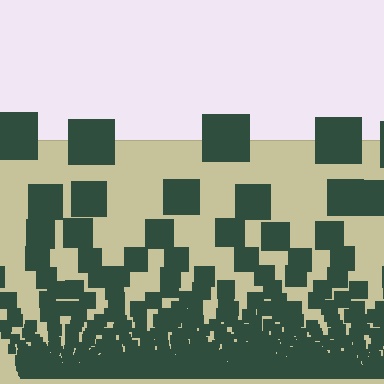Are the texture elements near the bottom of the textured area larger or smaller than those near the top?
Smaller. The gradient is inverted — elements near the bottom are smaller and denser.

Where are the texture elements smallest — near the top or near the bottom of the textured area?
Near the bottom.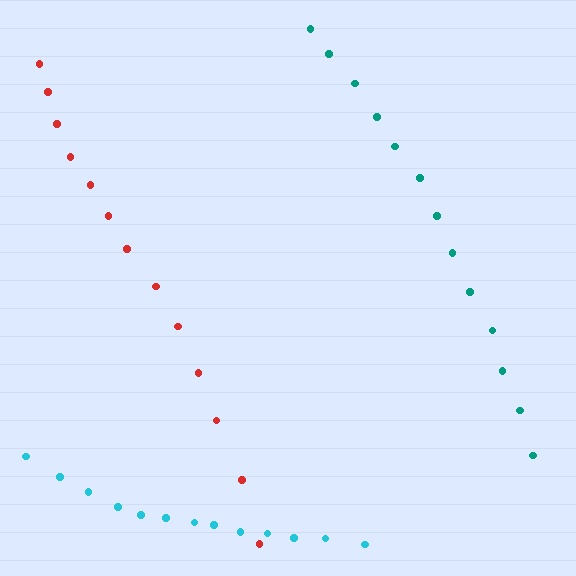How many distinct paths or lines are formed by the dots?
There are 3 distinct paths.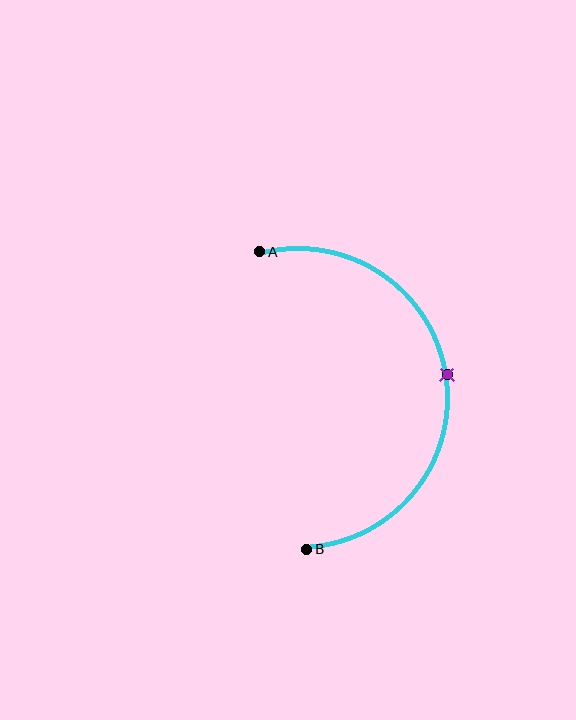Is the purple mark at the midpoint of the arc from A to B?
Yes. The purple mark lies on the arc at equal arc-length from both A and B — it is the arc midpoint.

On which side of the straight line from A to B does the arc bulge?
The arc bulges to the right of the straight line connecting A and B.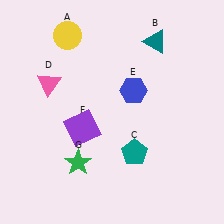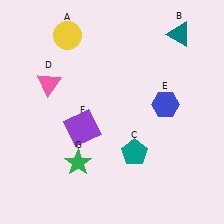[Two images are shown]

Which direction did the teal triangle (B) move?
The teal triangle (B) moved right.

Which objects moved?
The objects that moved are: the teal triangle (B), the blue hexagon (E).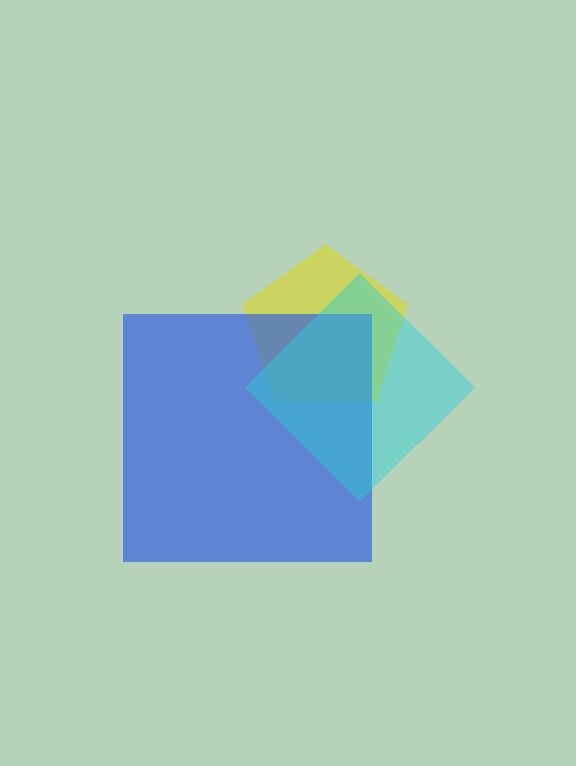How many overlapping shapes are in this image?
There are 3 overlapping shapes in the image.